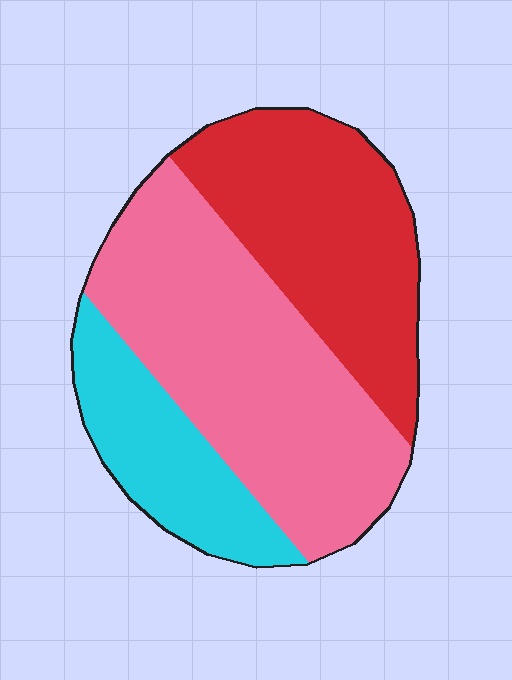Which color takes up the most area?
Pink, at roughly 45%.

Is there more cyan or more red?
Red.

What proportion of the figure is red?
Red takes up between a quarter and a half of the figure.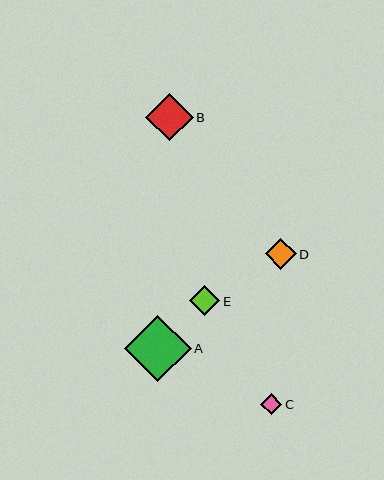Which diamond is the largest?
Diamond A is the largest with a size of approximately 67 pixels.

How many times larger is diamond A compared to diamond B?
Diamond A is approximately 1.4 times the size of diamond B.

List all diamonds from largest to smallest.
From largest to smallest: A, B, D, E, C.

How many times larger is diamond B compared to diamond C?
Diamond B is approximately 2.3 times the size of diamond C.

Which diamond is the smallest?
Diamond C is the smallest with a size of approximately 21 pixels.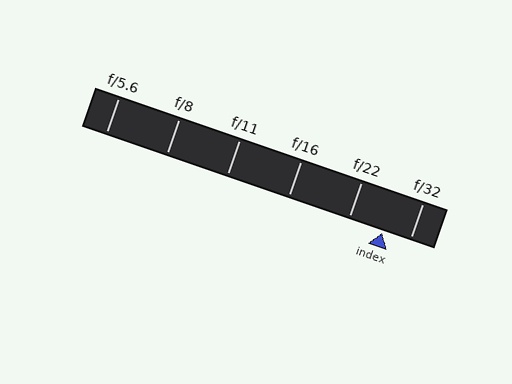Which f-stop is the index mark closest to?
The index mark is closest to f/32.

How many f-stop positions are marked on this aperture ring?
There are 6 f-stop positions marked.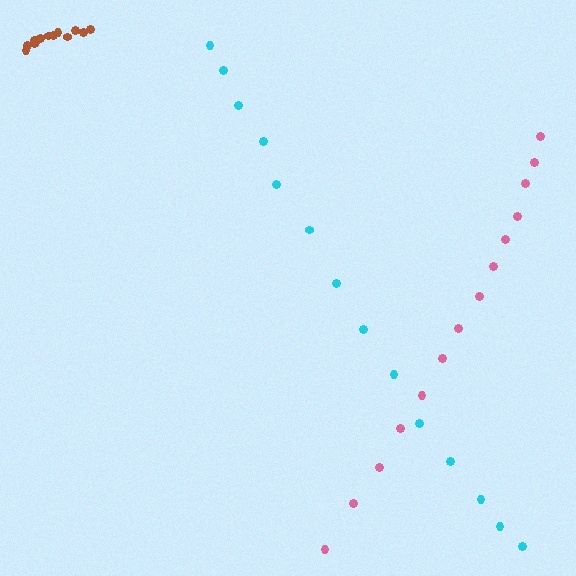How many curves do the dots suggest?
There are 3 distinct paths.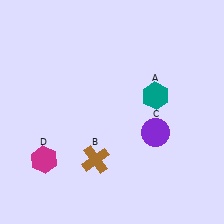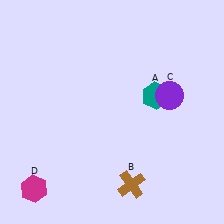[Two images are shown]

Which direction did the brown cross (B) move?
The brown cross (B) moved right.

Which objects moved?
The objects that moved are: the brown cross (B), the purple circle (C), the magenta hexagon (D).